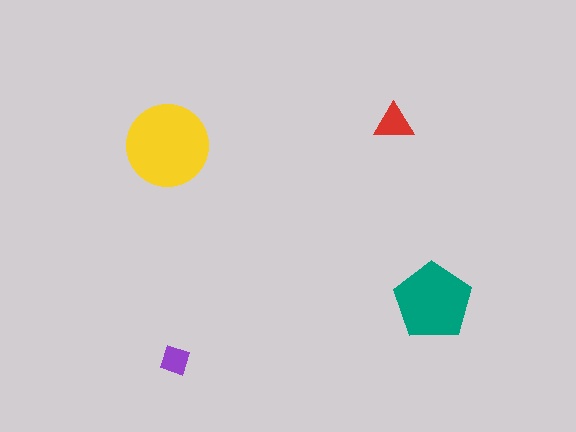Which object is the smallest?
The purple diamond.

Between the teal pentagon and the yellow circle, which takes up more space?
The yellow circle.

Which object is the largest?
The yellow circle.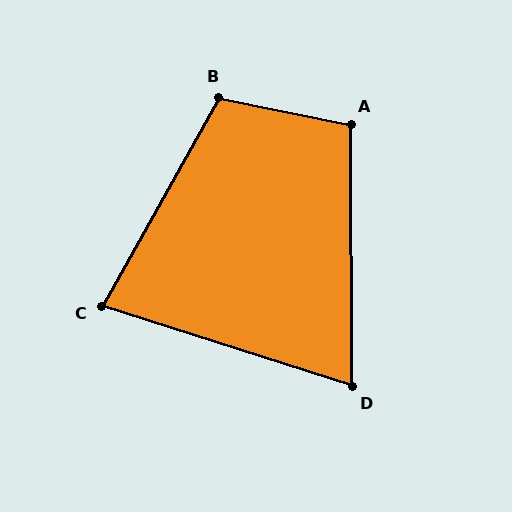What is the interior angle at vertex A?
Approximately 102 degrees (obtuse).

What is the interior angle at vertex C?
Approximately 78 degrees (acute).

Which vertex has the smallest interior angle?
D, at approximately 72 degrees.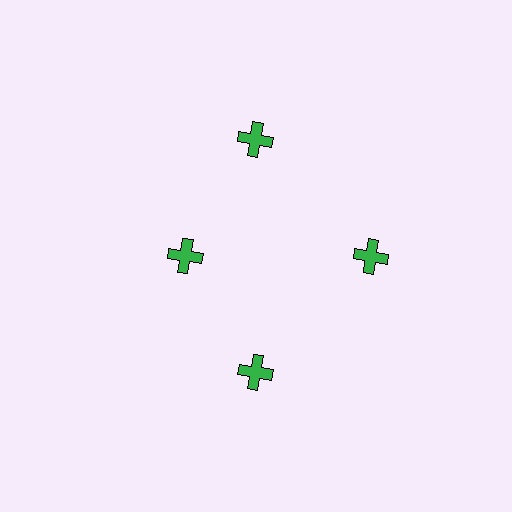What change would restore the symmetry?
The symmetry would be restored by moving it outward, back onto the ring so that all 4 crosses sit at equal angles and equal distance from the center.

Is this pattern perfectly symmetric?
No. The 4 green crosses are arranged in a ring, but one element near the 9 o'clock position is pulled inward toward the center, breaking the 4-fold rotational symmetry.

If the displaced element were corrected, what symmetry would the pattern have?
It would have 4-fold rotational symmetry — the pattern would map onto itself every 90 degrees.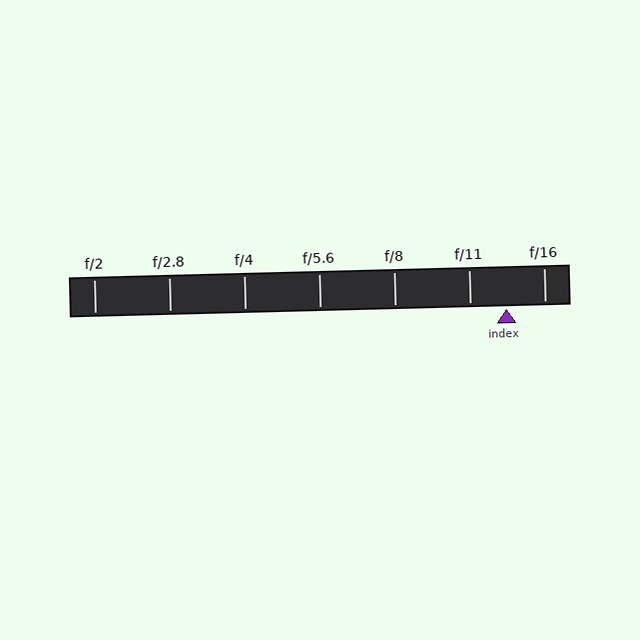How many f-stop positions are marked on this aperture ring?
There are 7 f-stop positions marked.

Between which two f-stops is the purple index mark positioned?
The index mark is between f/11 and f/16.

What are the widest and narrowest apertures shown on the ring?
The widest aperture shown is f/2 and the narrowest is f/16.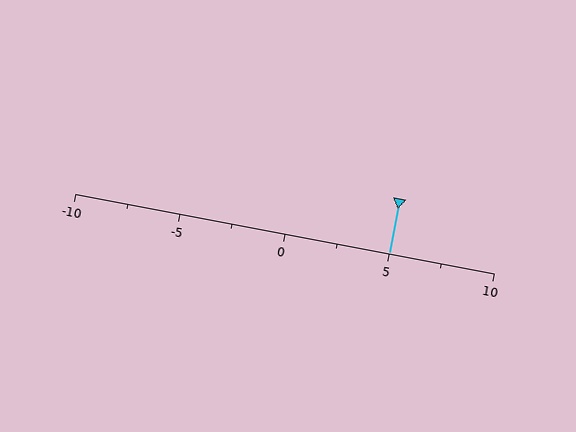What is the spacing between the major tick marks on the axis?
The major ticks are spaced 5 apart.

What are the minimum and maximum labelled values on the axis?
The axis runs from -10 to 10.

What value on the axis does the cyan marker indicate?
The marker indicates approximately 5.